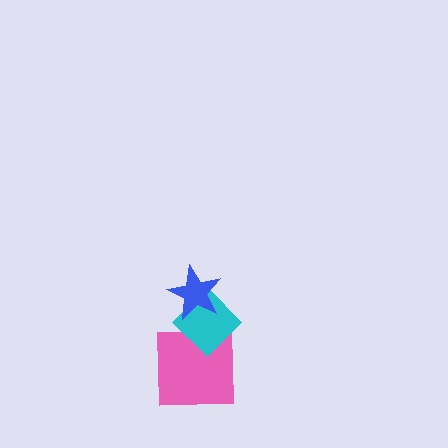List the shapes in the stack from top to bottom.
From top to bottom: the blue star, the cyan diamond, the pink square.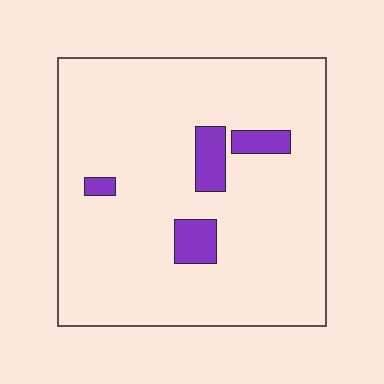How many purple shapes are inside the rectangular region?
4.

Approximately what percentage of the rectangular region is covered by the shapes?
Approximately 10%.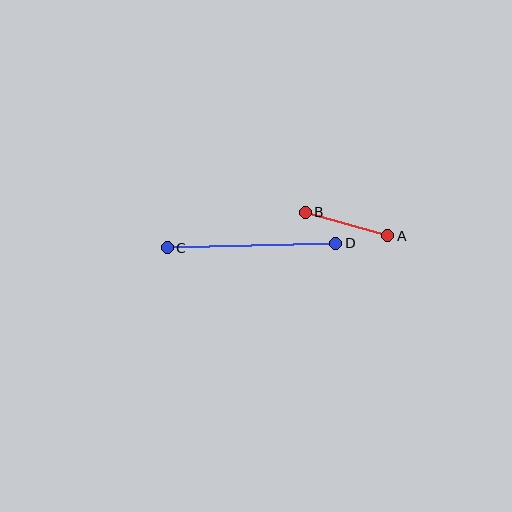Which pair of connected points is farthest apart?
Points C and D are farthest apart.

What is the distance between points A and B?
The distance is approximately 86 pixels.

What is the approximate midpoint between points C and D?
The midpoint is at approximately (252, 246) pixels.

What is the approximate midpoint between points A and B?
The midpoint is at approximately (346, 224) pixels.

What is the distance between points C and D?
The distance is approximately 168 pixels.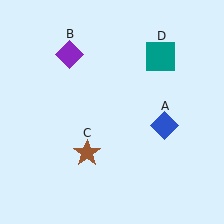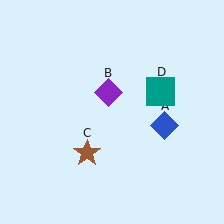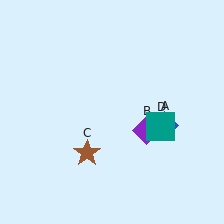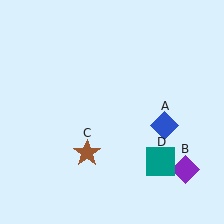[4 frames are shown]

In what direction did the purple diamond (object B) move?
The purple diamond (object B) moved down and to the right.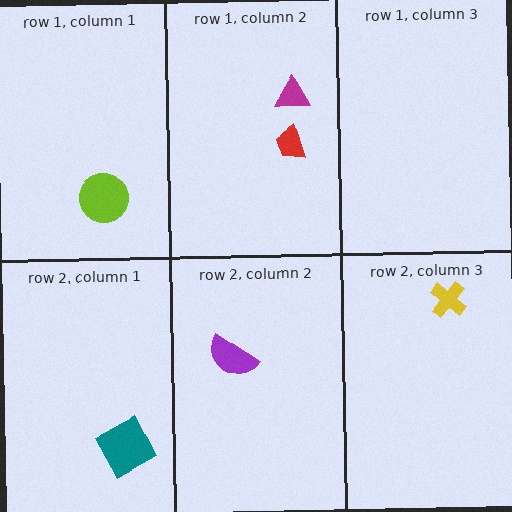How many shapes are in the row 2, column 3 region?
1.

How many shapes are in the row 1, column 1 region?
1.